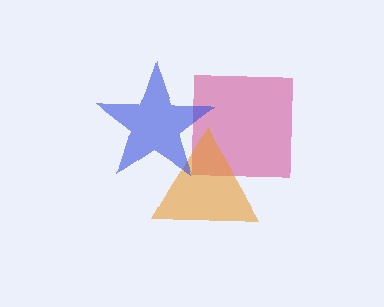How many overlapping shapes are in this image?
There are 3 overlapping shapes in the image.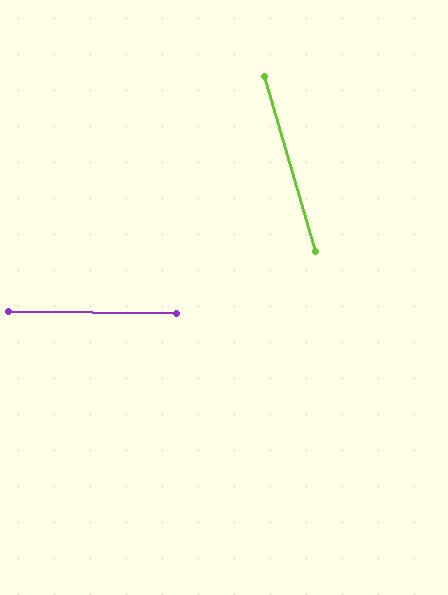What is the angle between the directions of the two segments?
Approximately 73 degrees.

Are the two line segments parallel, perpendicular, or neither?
Neither parallel nor perpendicular — they differ by about 73°.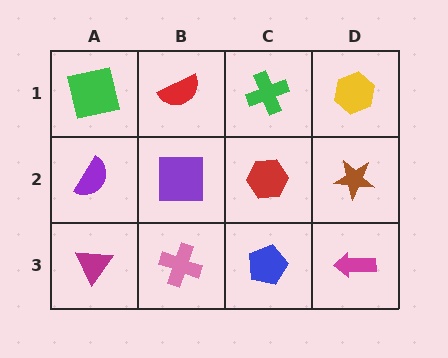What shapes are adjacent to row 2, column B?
A red semicircle (row 1, column B), a pink cross (row 3, column B), a purple semicircle (row 2, column A), a red hexagon (row 2, column C).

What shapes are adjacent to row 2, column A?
A green square (row 1, column A), a magenta triangle (row 3, column A), a purple square (row 2, column B).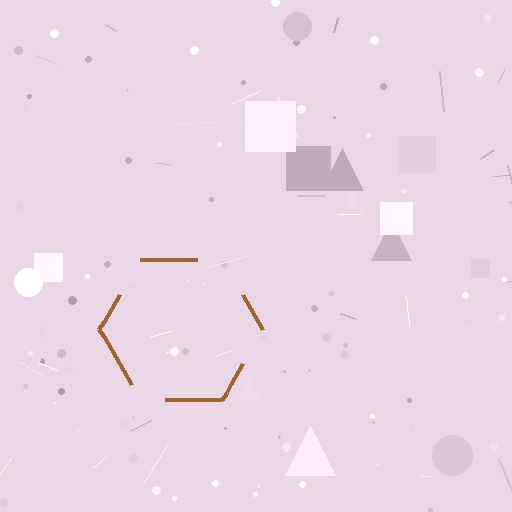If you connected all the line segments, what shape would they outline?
They would outline a hexagon.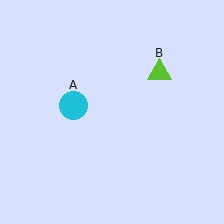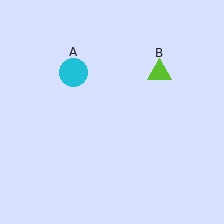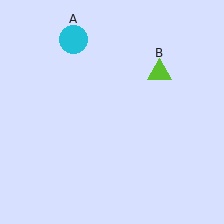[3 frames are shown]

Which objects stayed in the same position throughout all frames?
Lime triangle (object B) remained stationary.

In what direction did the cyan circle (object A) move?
The cyan circle (object A) moved up.